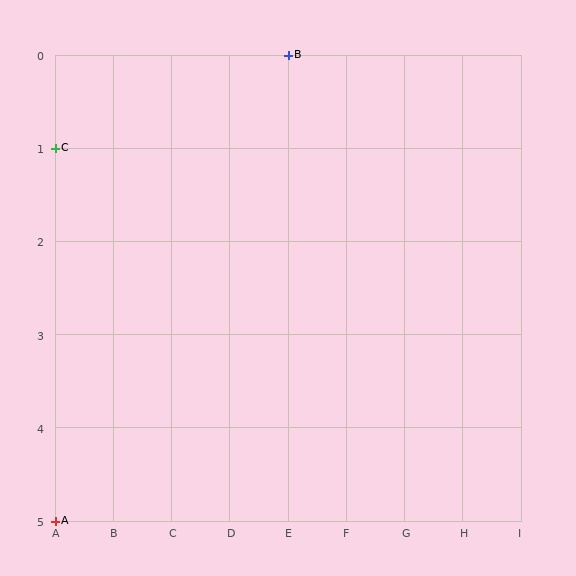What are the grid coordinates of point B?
Point B is at grid coordinates (E, 0).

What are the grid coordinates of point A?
Point A is at grid coordinates (A, 5).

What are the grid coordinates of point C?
Point C is at grid coordinates (A, 1).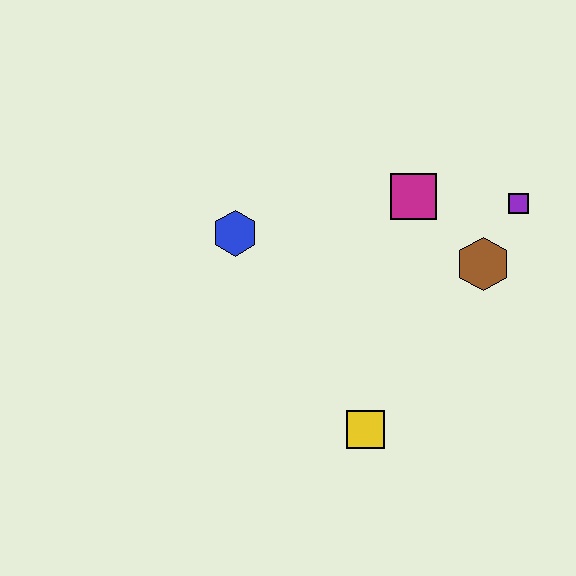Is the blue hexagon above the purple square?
No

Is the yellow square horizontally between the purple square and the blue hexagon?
Yes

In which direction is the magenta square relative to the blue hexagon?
The magenta square is to the right of the blue hexagon.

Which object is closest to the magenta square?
The brown hexagon is closest to the magenta square.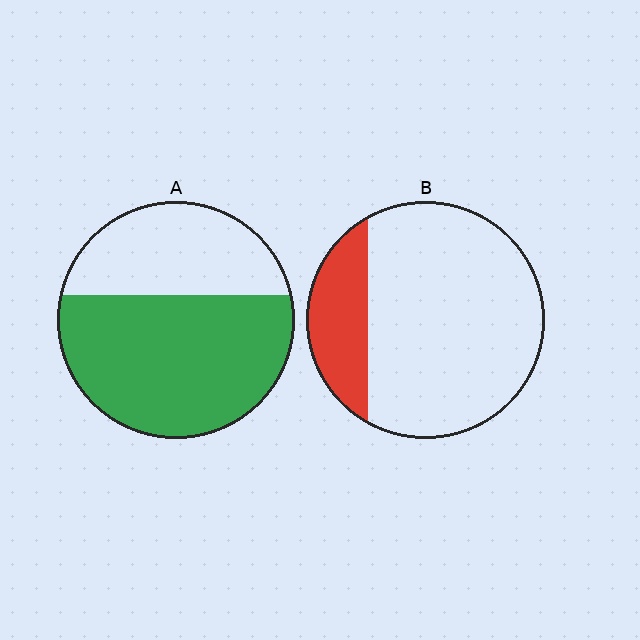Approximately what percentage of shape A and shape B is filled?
A is approximately 65% and B is approximately 20%.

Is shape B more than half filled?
No.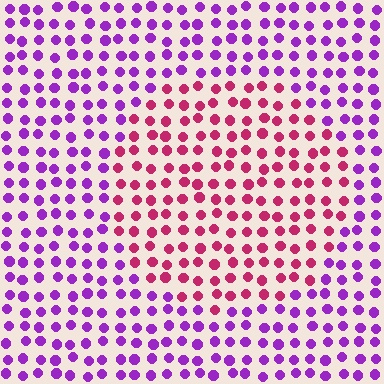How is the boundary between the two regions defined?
The boundary is defined purely by a slight shift in hue (about 50 degrees). Spacing, size, and orientation are identical on both sides.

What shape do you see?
I see a circle.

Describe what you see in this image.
The image is filled with small purple elements in a uniform arrangement. A circle-shaped region is visible where the elements are tinted to a slightly different hue, forming a subtle color boundary.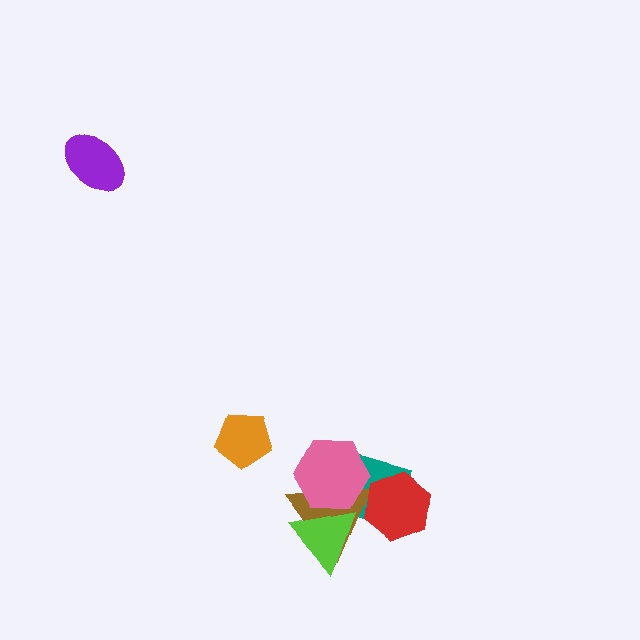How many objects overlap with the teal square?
3 objects overlap with the teal square.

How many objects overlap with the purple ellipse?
0 objects overlap with the purple ellipse.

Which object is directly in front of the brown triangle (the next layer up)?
The pink hexagon is directly in front of the brown triangle.